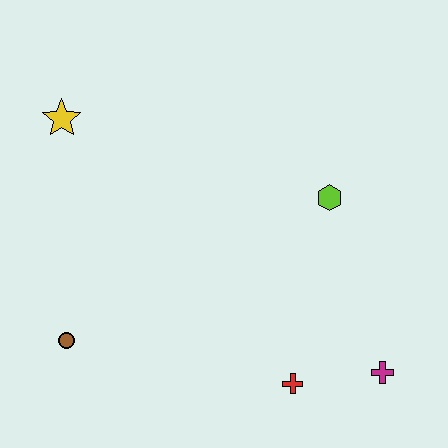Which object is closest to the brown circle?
The yellow star is closest to the brown circle.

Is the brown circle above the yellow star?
No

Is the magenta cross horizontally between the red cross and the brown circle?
No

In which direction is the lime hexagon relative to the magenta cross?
The lime hexagon is above the magenta cross.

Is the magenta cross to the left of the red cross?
No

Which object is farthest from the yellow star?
The magenta cross is farthest from the yellow star.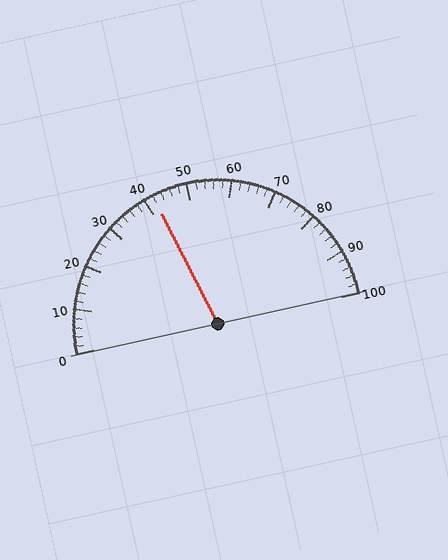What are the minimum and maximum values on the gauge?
The gauge ranges from 0 to 100.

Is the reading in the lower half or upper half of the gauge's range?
The reading is in the lower half of the range (0 to 100).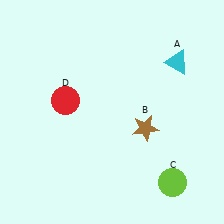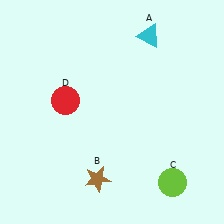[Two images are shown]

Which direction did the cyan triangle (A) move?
The cyan triangle (A) moved left.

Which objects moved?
The objects that moved are: the cyan triangle (A), the brown star (B).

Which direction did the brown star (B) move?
The brown star (B) moved down.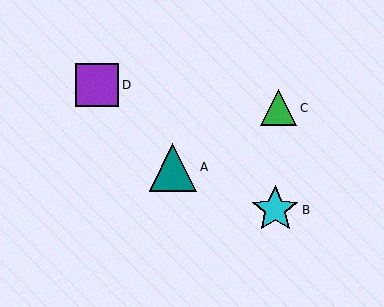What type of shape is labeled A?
Shape A is a teal triangle.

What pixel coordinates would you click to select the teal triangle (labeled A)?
Click at (173, 167) to select the teal triangle A.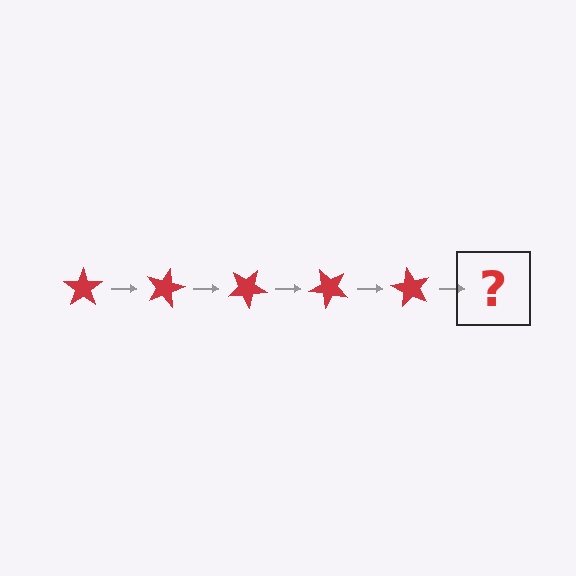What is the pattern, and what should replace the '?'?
The pattern is that the star rotates 15 degrees each step. The '?' should be a red star rotated 75 degrees.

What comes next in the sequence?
The next element should be a red star rotated 75 degrees.